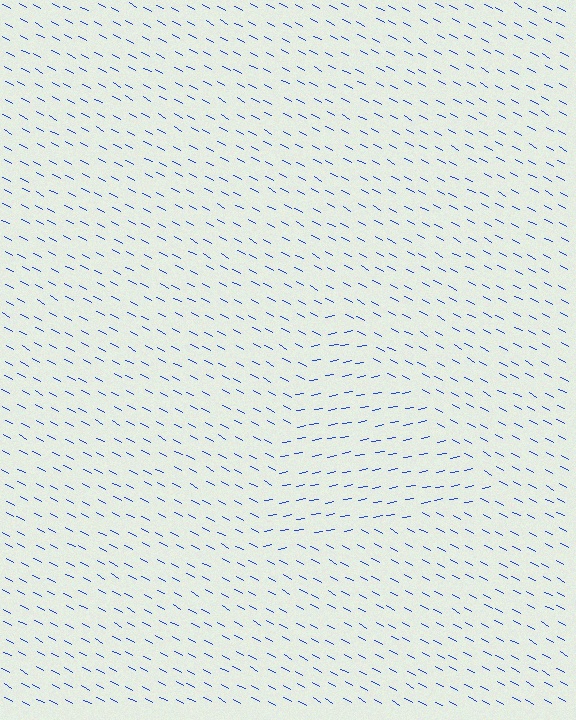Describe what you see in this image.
The image is filled with small blue line segments. A triangle region in the image has lines oriented differently from the surrounding lines, creating a visible texture boundary.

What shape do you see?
I see a triangle.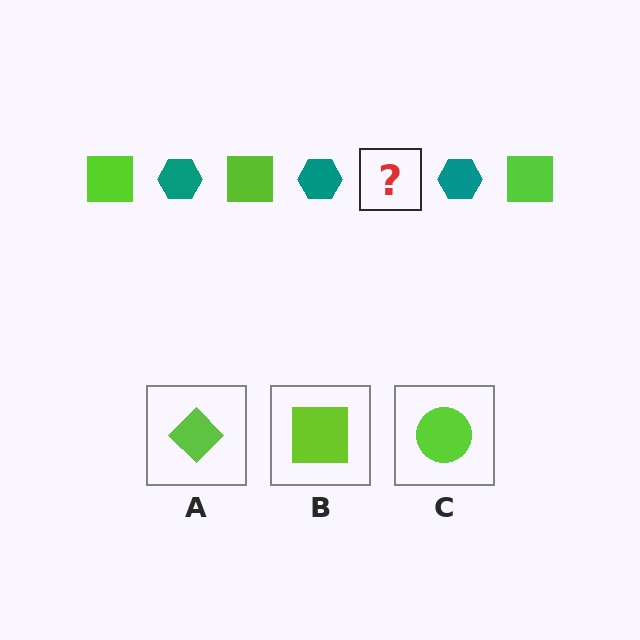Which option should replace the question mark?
Option B.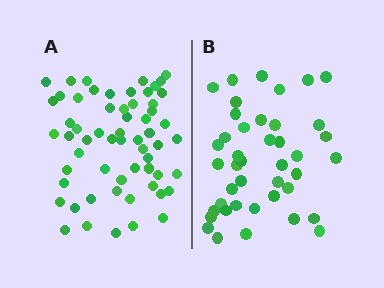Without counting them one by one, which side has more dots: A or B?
Region A (the left region) has more dots.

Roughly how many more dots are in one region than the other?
Region A has approximately 20 more dots than region B.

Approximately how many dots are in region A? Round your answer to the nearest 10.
About 60 dots.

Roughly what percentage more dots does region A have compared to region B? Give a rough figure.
About 45% more.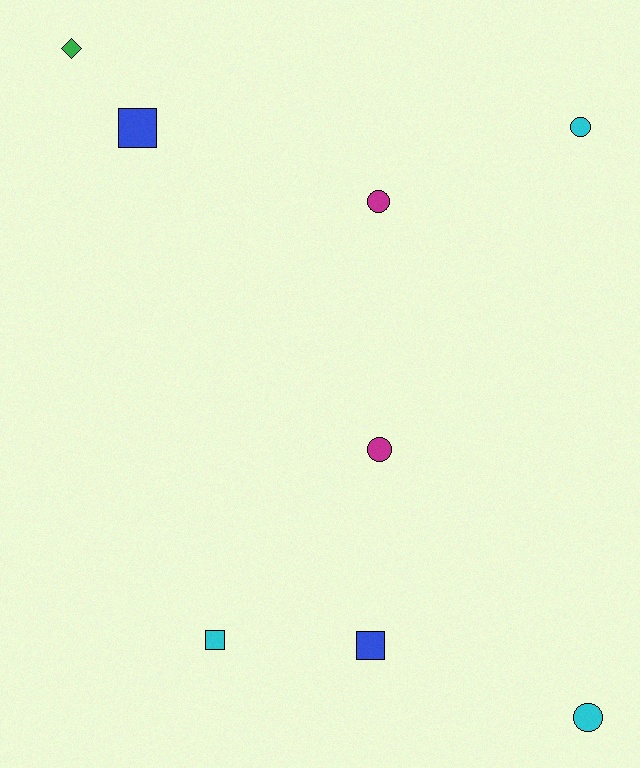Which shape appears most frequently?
Circle, with 4 objects.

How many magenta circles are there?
There are 2 magenta circles.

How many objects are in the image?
There are 8 objects.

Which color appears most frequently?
Cyan, with 3 objects.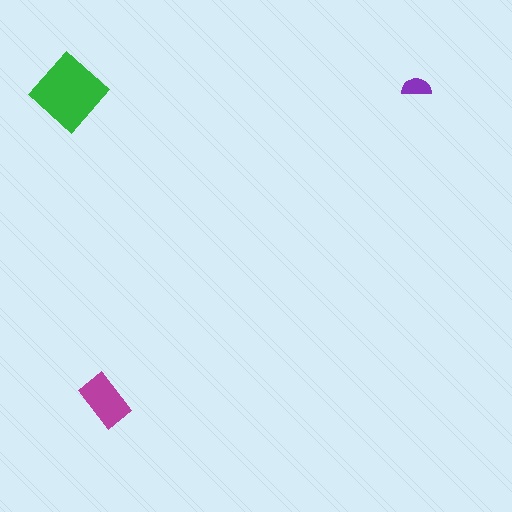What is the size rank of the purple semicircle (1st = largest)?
3rd.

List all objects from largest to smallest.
The green diamond, the magenta rectangle, the purple semicircle.